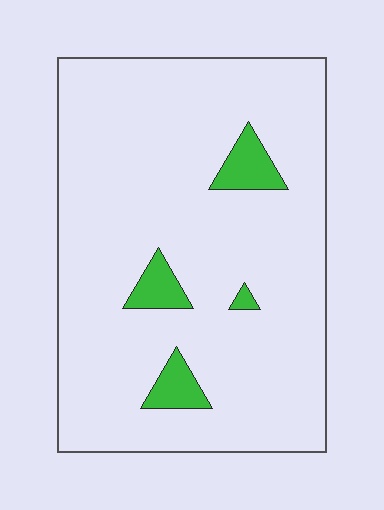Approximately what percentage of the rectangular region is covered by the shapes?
Approximately 5%.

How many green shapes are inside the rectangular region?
4.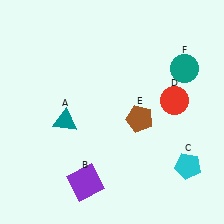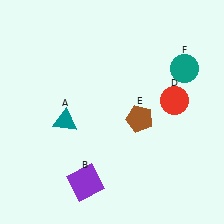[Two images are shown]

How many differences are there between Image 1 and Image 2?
There is 1 difference between the two images.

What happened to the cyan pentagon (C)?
The cyan pentagon (C) was removed in Image 2. It was in the bottom-right area of Image 1.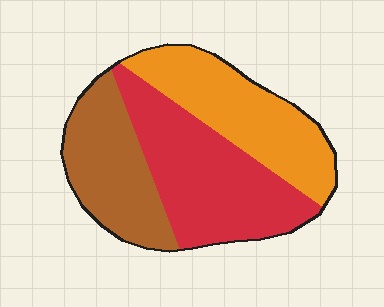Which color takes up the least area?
Brown, at roughly 25%.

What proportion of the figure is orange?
Orange covers roughly 35% of the figure.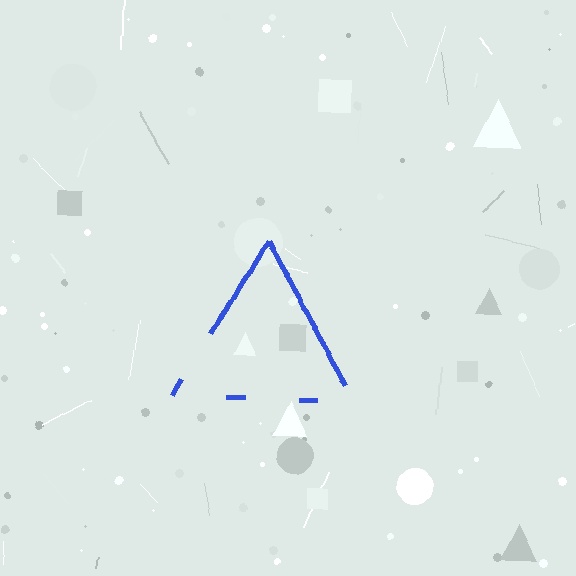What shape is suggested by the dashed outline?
The dashed outline suggests a triangle.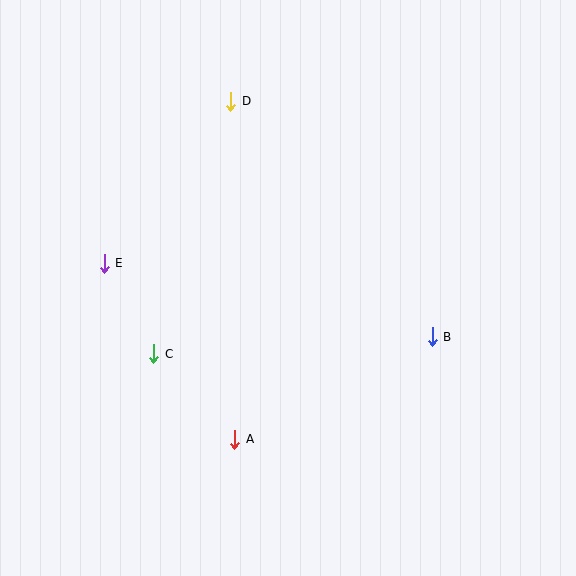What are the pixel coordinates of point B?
Point B is at (432, 337).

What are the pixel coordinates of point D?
Point D is at (231, 101).